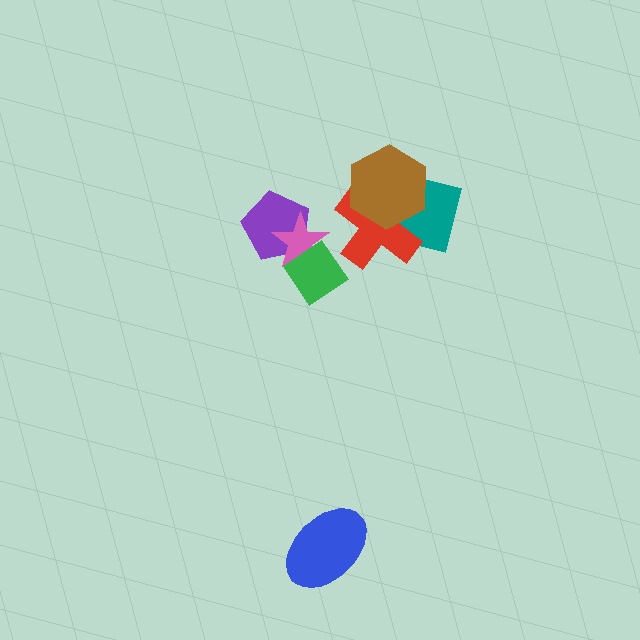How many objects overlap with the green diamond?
2 objects overlap with the green diamond.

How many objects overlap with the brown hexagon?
2 objects overlap with the brown hexagon.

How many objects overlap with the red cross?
2 objects overlap with the red cross.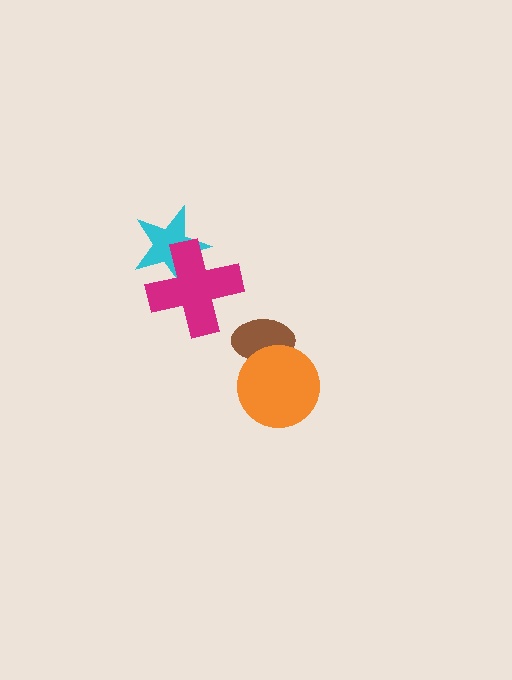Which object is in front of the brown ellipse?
The orange circle is in front of the brown ellipse.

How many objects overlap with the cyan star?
1 object overlaps with the cyan star.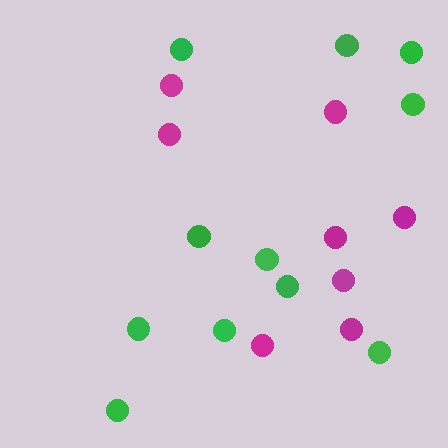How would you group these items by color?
There are 2 groups: one group of magenta circles (8) and one group of green circles (11).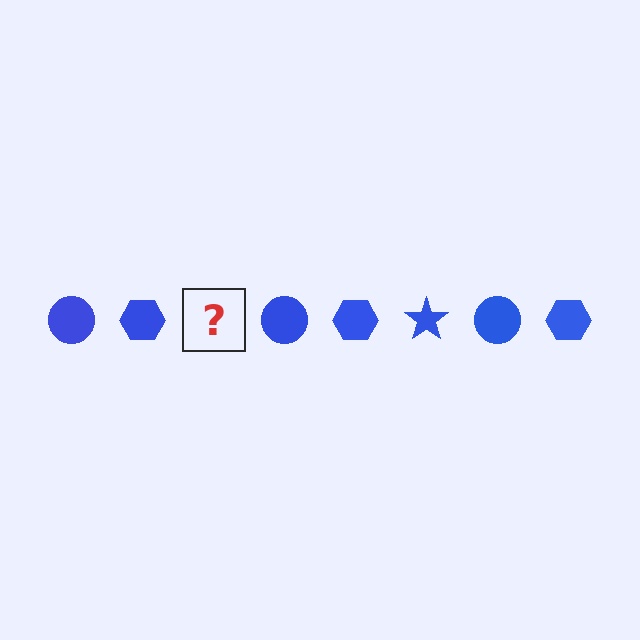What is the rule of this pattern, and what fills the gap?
The rule is that the pattern cycles through circle, hexagon, star shapes in blue. The gap should be filled with a blue star.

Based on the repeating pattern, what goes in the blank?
The blank should be a blue star.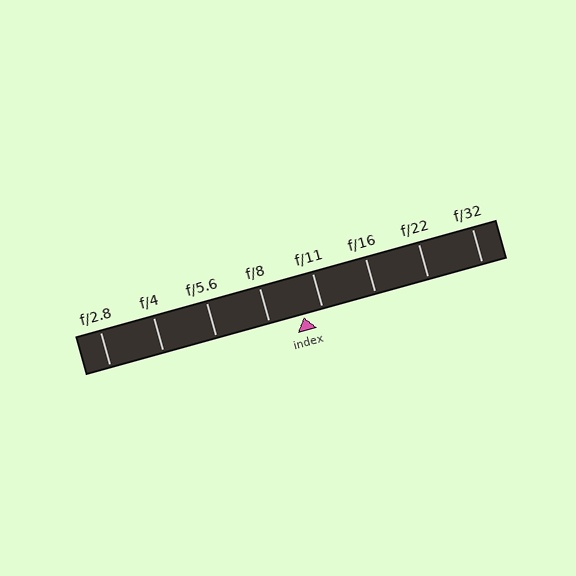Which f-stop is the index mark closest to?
The index mark is closest to f/11.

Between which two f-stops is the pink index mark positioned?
The index mark is between f/8 and f/11.